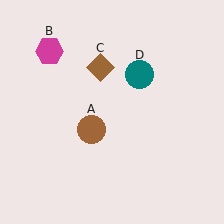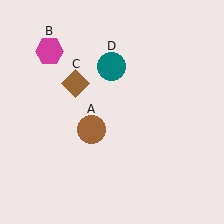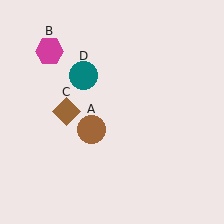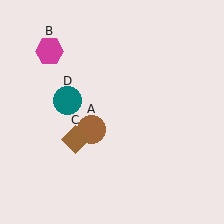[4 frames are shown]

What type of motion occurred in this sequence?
The brown diamond (object C), teal circle (object D) rotated counterclockwise around the center of the scene.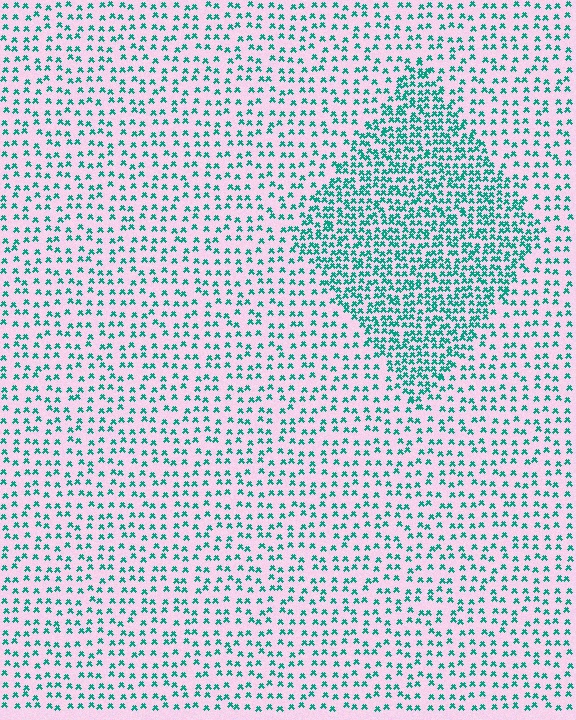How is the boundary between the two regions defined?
The boundary is defined by a change in element density (approximately 2.1x ratio). All elements are the same color, size, and shape.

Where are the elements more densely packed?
The elements are more densely packed inside the diamond boundary.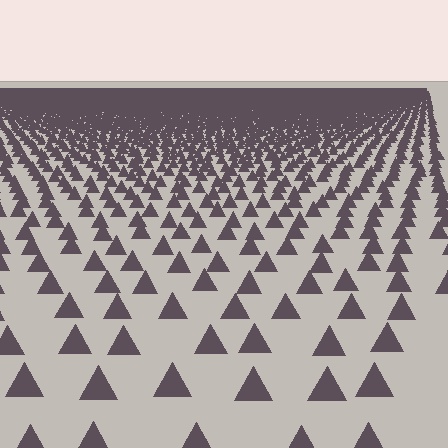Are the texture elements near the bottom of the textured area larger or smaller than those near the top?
Larger. Near the bottom, elements are closer to the viewer and appear at a bigger on-screen size.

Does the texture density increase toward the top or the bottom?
Density increases toward the top.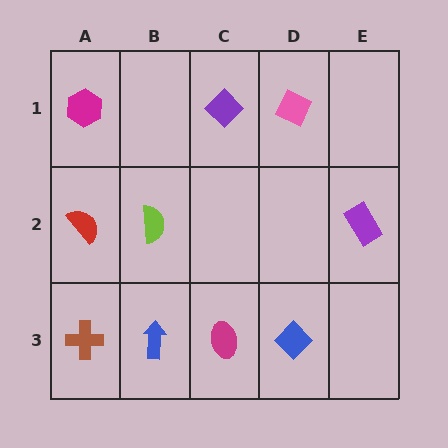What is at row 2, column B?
A lime semicircle.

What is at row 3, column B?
A blue arrow.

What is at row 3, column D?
A blue diamond.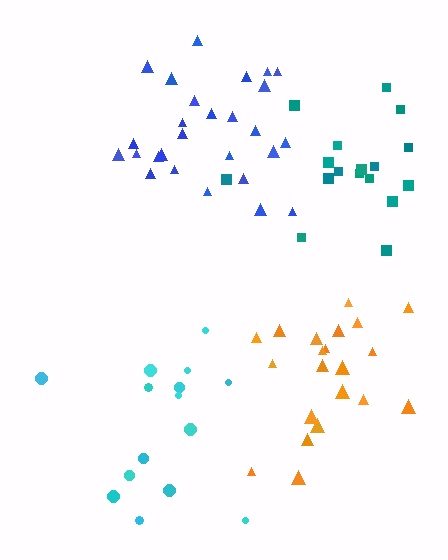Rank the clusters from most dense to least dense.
blue, orange, teal, cyan.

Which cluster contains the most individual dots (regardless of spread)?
Blue (27).